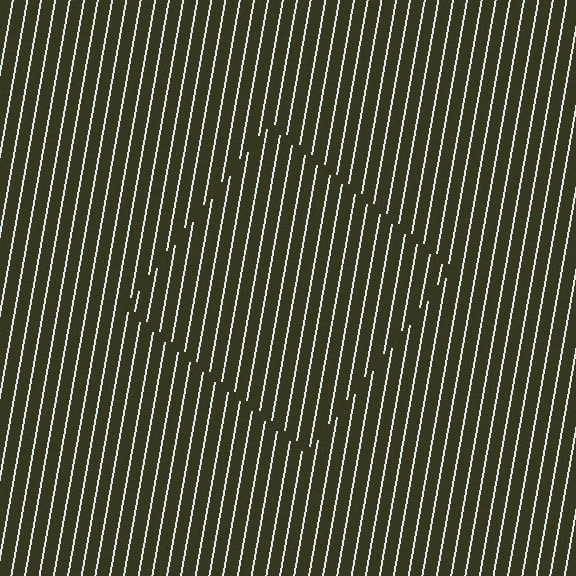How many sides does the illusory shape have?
4 sides — the line-ends trace a square.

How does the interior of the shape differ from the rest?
The interior of the shape contains the same grating, shifted by half a period — the contour is defined by the phase discontinuity where line-ends from the inner and outer gratings abut.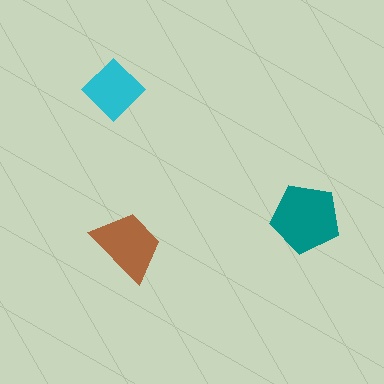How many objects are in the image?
There are 3 objects in the image.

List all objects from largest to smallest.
The teal pentagon, the brown trapezoid, the cyan diamond.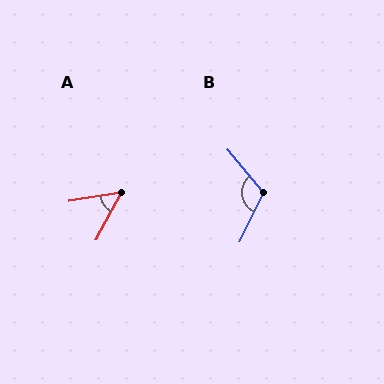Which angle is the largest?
B, at approximately 114 degrees.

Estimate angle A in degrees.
Approximately 52 degrees.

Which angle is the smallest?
A, at approximately 52 degrees.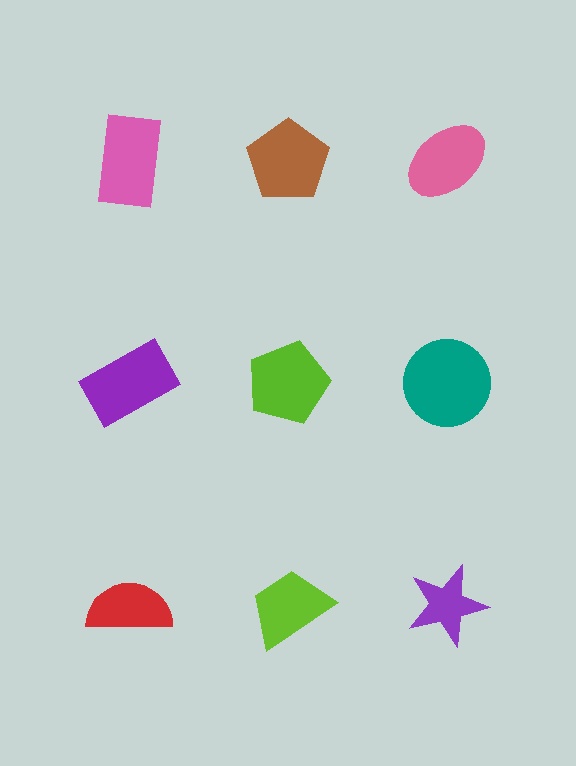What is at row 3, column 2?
A lime trapezoid.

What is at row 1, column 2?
A brown pentagon.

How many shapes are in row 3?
3 shapes.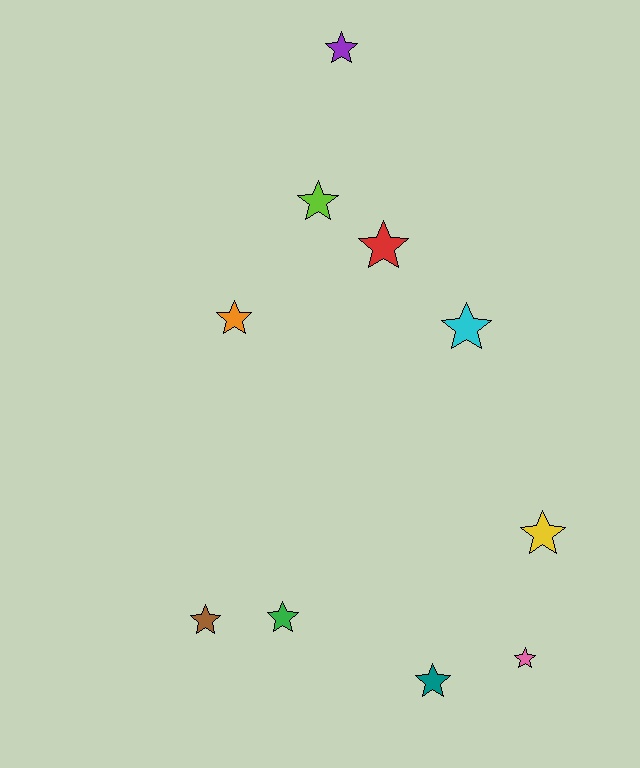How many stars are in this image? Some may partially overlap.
There are 10 stars.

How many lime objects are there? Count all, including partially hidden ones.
There is 1 lime object.